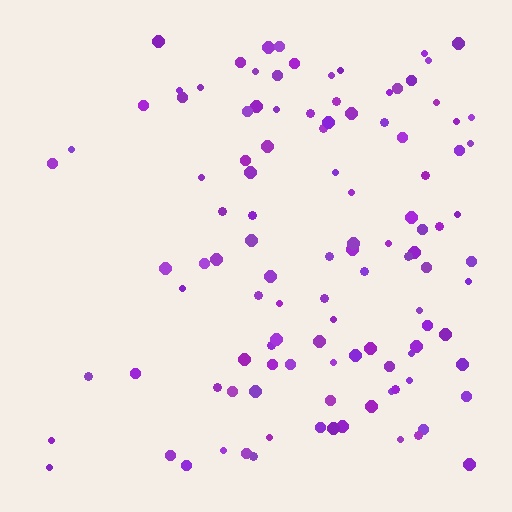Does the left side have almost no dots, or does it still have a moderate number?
Still a moderate number, just noticeably fewer than the right.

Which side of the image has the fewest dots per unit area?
The left.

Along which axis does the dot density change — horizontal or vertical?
Horizontal.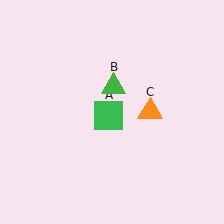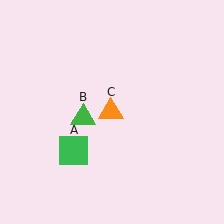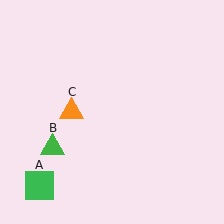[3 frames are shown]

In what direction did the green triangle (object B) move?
The green triangle (object B) moved down and to the left.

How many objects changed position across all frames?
3 objects changed position: green square (object A), green triangle (object B), orange triangle (object C).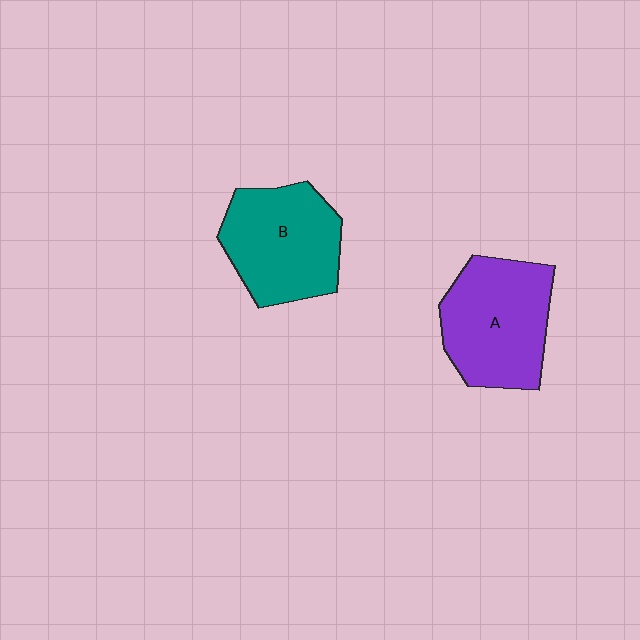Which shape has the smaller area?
Shape B (teal).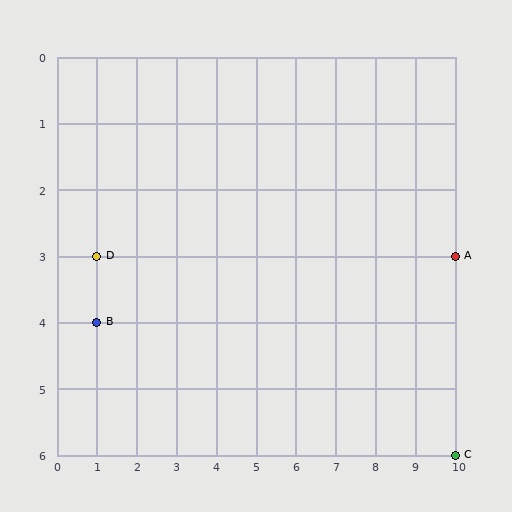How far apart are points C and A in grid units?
Points C and A are 3 rows apart.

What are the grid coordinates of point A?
Point A is at grid coordinates (10, 3).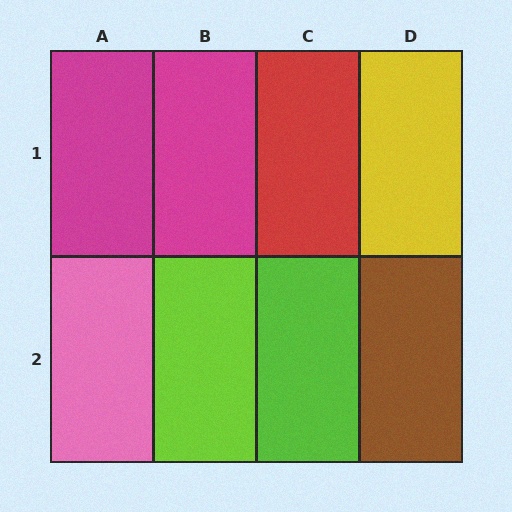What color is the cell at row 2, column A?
Pink.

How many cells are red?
1 cell is red.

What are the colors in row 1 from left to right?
Magenta, magenta, red, yellow.